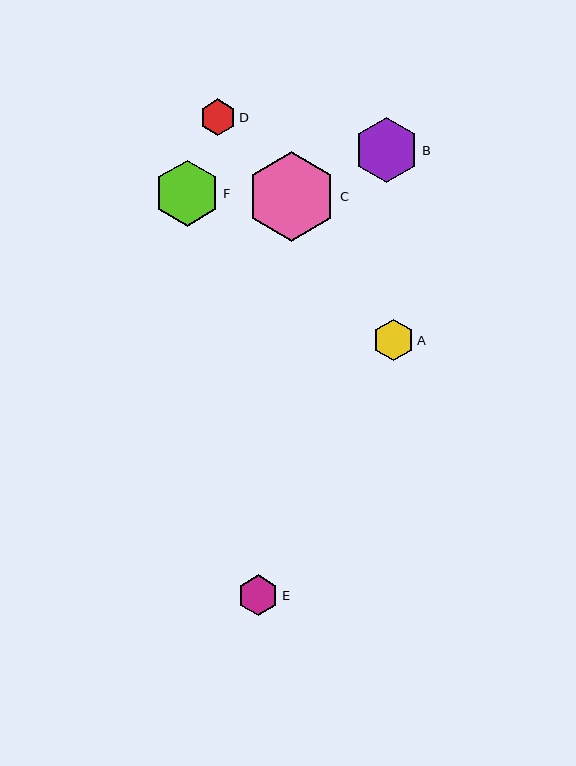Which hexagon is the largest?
Hexagon C is the largest with a size of approximately 90 pixels.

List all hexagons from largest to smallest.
From largest to smallest: C, F, B, A, E, D.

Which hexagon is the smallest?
Hexagon D is the smallest with a size of approximately 37 pixels.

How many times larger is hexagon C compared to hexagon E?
Hexagon C is approximately 2.2 times the size of hexagon E.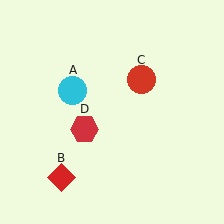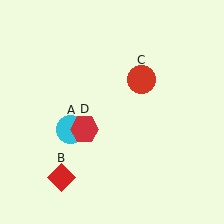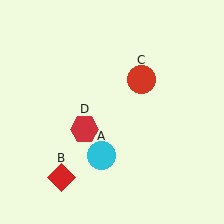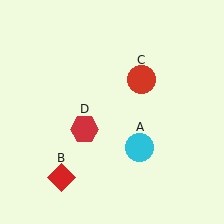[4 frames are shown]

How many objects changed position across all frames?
1 object changed position: cyan circle (object A).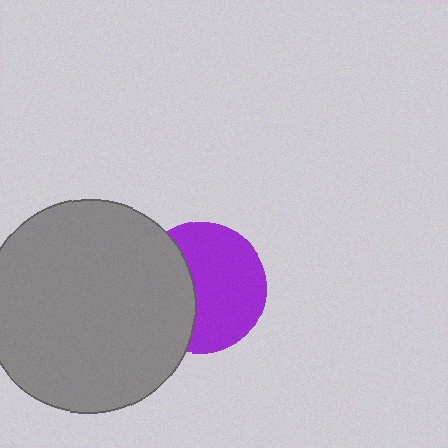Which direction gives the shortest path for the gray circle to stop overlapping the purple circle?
Moving left gives the shortest separation.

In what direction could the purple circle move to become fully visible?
The purple circle could move right. That would shift it out from behind the gray circle entirely.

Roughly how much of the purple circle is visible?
About half of it is visible (roughly 62%).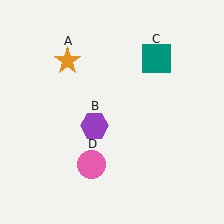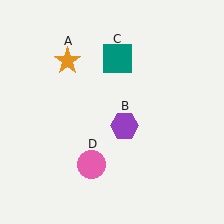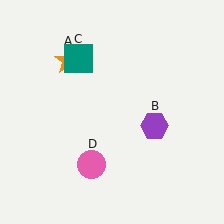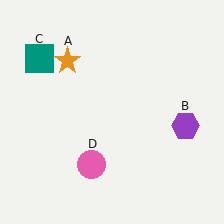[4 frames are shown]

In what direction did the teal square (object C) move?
The teal square (object C) moved left.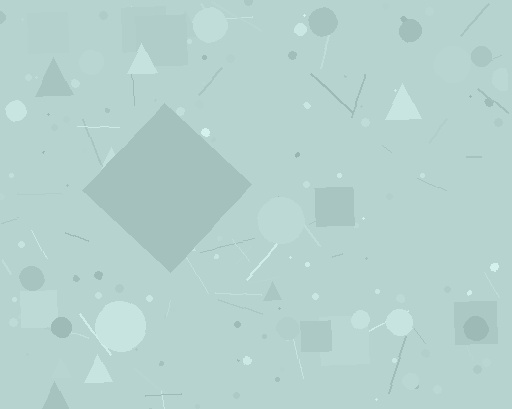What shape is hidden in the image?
A diamond is hidden in the image.